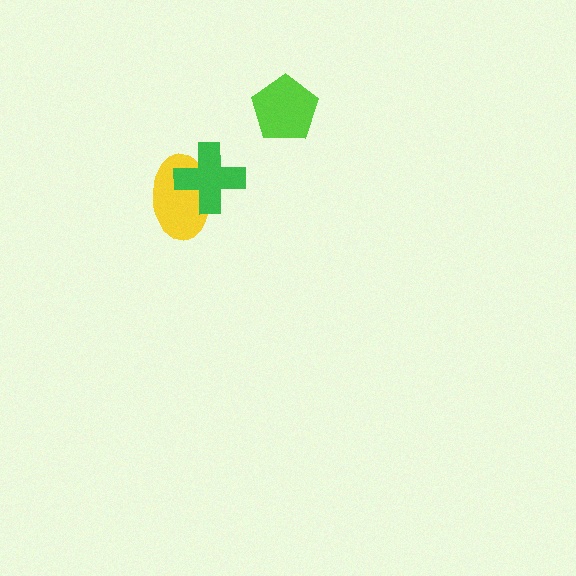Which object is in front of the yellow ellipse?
The green cross is in front of the yellow ellipse.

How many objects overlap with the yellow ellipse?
1 object overlaps with the yellow ellipse.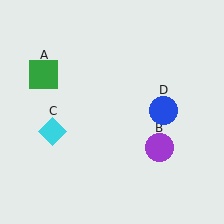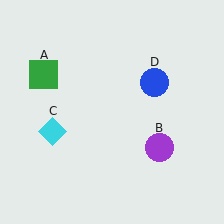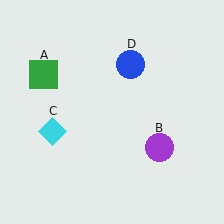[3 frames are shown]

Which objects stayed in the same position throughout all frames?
Green square (object A) and purple circle (object B) and cyan diamond (object C) remained stationary.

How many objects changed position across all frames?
1 object changed position: blue circle (object D).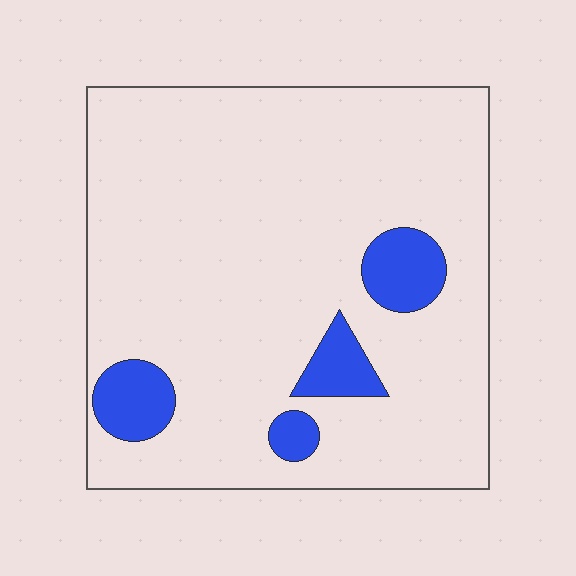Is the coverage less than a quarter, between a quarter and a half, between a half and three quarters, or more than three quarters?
Less than a quarter.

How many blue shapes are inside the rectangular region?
4.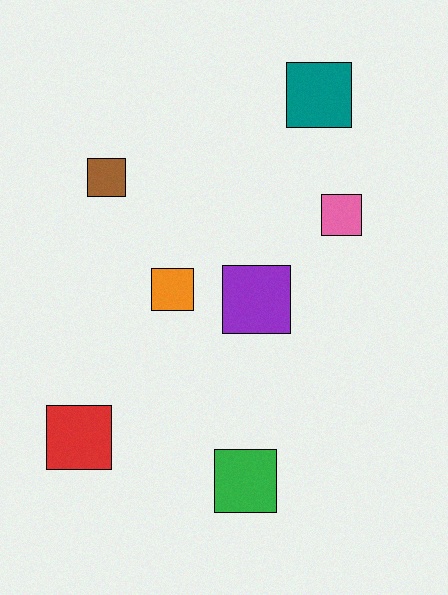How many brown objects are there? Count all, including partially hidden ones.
There is 1 brown object.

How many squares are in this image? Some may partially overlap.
There are 7 squares.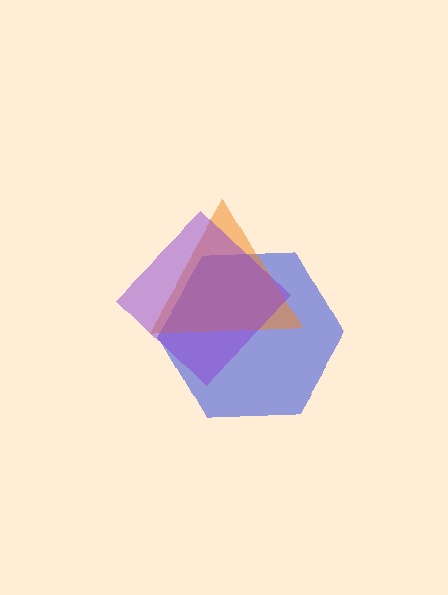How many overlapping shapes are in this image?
There are 3 overlapping shapes in the image.